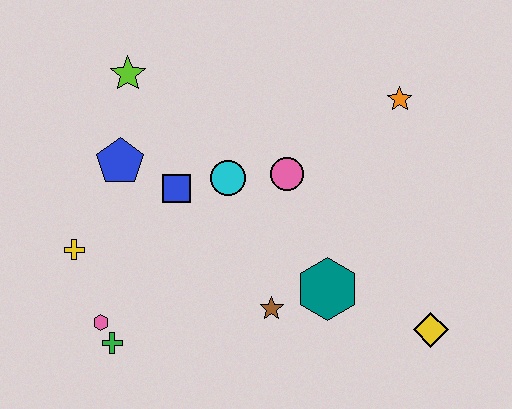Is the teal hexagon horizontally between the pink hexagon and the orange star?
Yes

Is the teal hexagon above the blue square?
No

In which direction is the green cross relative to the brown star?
The green cross is to the left of the brown star.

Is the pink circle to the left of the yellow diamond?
Yes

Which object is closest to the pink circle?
The cyan circle is closest to the pink circle.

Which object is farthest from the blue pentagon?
The yellow diamond is farthest from the blue pentagon.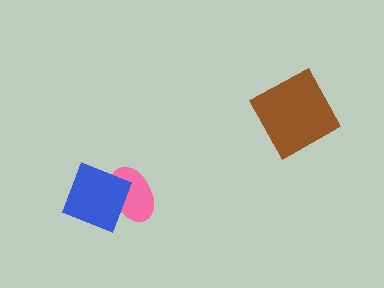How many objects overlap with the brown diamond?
0 objects overlap with the brown diamond.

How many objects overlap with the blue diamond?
1 object overlaps with the blue diamond.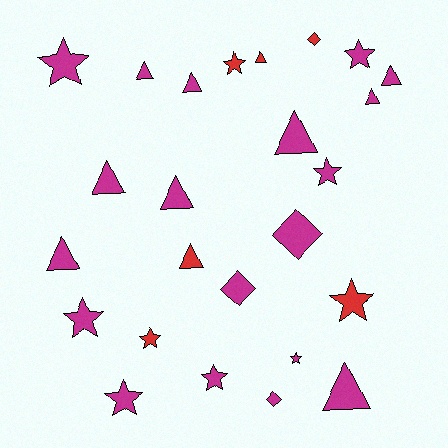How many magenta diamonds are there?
There are 3 magenta diamonds.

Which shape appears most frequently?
Triangle, with 11 objects.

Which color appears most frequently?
Magenta, with 19 objects.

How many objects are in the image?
There are 25 objects.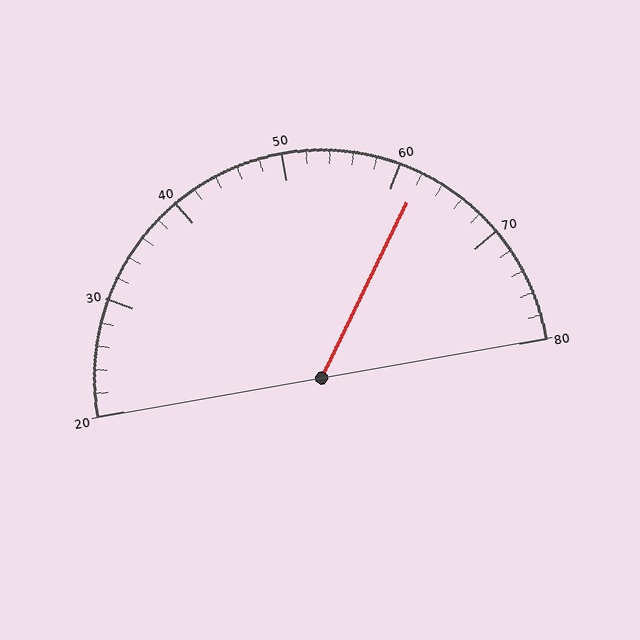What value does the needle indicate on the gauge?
The needle indicates approximately 62.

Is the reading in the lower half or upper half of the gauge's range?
The reading is in the upper half of the range (20 to 80).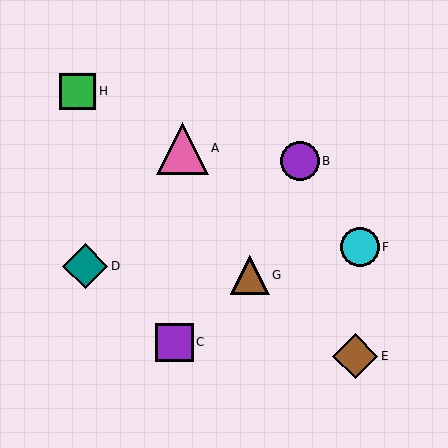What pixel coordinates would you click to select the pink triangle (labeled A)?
Click at (182, 148) to select the pink triangle A.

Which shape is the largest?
The pink triangle (labeled A) is the largest.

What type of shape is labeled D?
Shape D is a teal diamond.